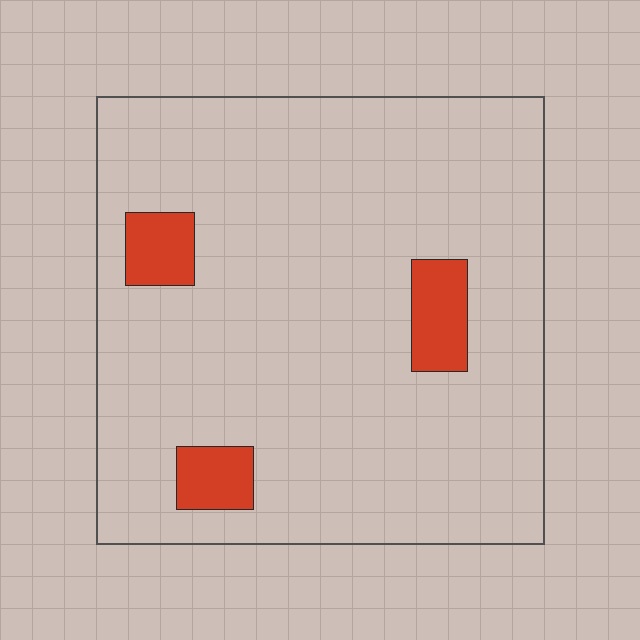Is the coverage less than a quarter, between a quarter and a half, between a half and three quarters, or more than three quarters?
Less than a quarter.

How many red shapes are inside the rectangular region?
3.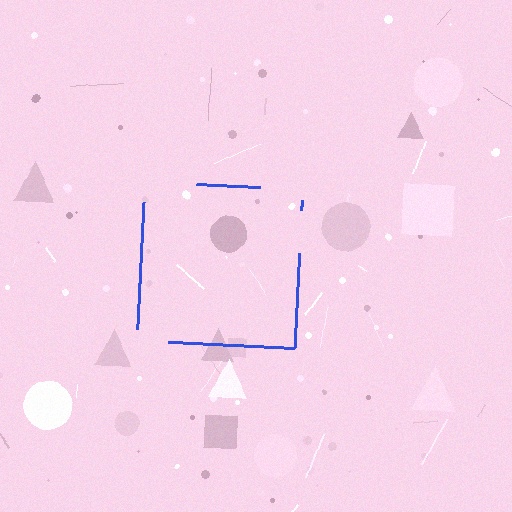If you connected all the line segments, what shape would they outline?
They would outline a square.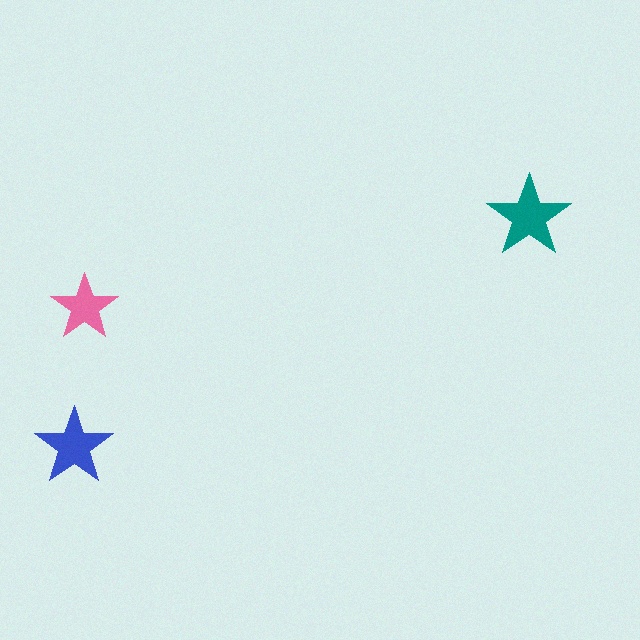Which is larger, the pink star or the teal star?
The teal one.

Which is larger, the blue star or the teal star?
The teal one.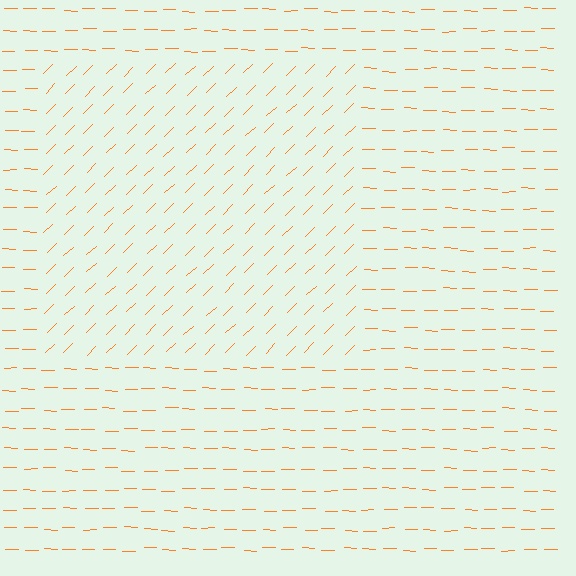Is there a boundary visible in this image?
Yes, there is a texture boundary formed by a change in line orientation.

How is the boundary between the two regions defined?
The boundary is defined purely by a change in line orientation (approximately 45 degrees difference). All lines are the same color and thickness.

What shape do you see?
I see a rectangle.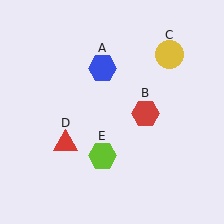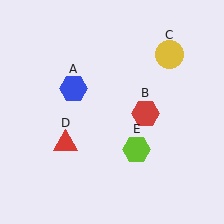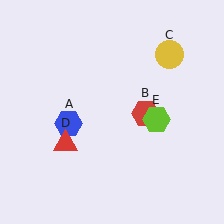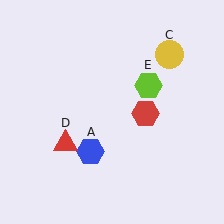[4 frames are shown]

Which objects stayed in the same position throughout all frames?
Red hexagon (object B) and yellow circle (object C) and red triangle (object D) remained stationary.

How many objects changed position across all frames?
2 objects changed position: blue hexagon (object A), lime hexagon (object E).